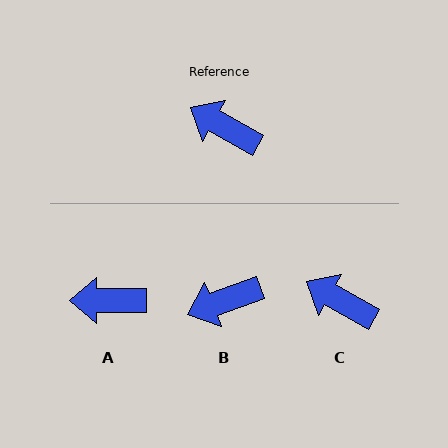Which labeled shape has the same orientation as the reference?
C.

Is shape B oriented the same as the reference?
No, it is off by about 50 degrees.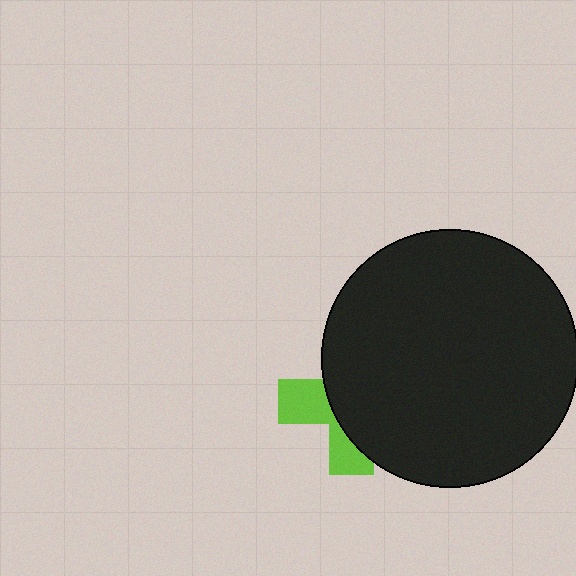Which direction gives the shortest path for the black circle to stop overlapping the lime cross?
Moving right gives the shortest separation.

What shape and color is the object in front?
The object in front is a black circle.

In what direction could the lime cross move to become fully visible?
The lime cross could move left. That would shift it out from behind the black circle entirely.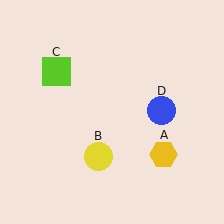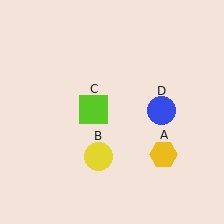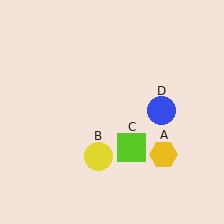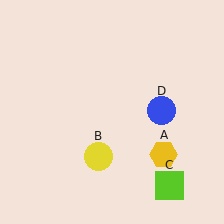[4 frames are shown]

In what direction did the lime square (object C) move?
The lime square (object C) moved down and to the right.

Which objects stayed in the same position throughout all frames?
Yellow hexagon (object A) and yellow circle (object B) and blue circle (object D) remained stationary.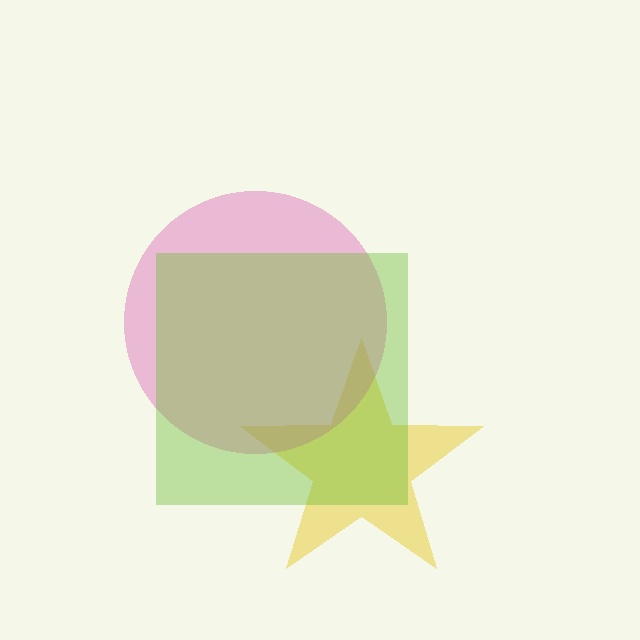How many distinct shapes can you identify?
There are 3 distinct shapes: a yellow star, a pink circle, a lime square.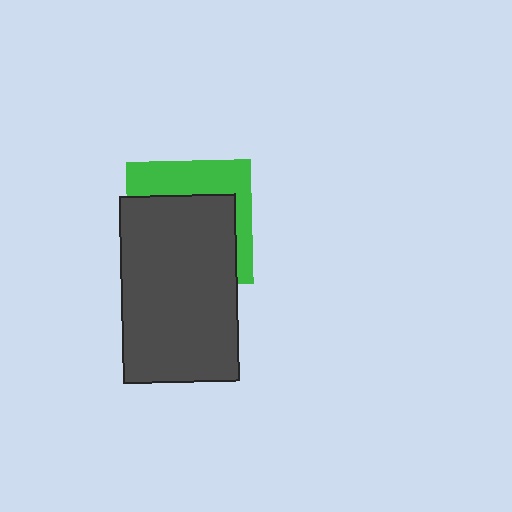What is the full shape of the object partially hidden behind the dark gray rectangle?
The partially hidden object is a green square.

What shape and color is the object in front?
The object in front is a dark gray rectangle.